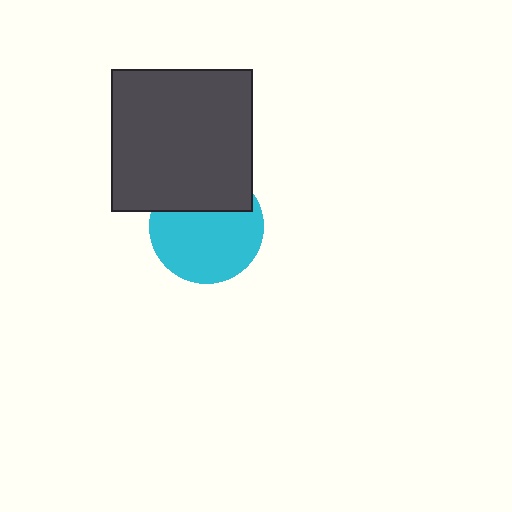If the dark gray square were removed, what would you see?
You would see the complete cyan circle.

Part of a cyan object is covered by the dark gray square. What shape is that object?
It is a circle.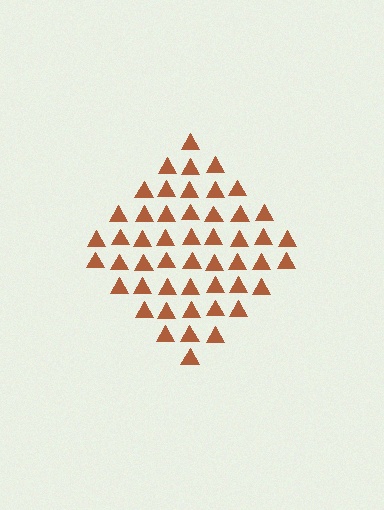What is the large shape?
The large shape is a diamond.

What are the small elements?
The small elements are triangles.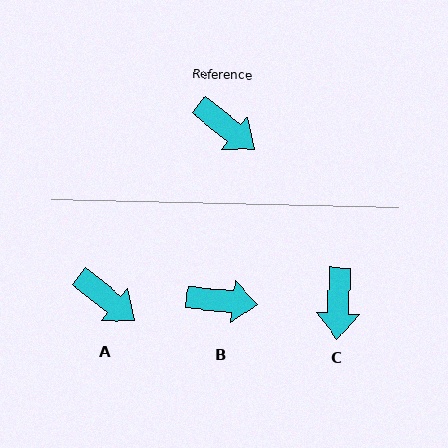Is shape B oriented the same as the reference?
No, it is off by about 33 degrees.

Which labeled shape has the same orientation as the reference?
A.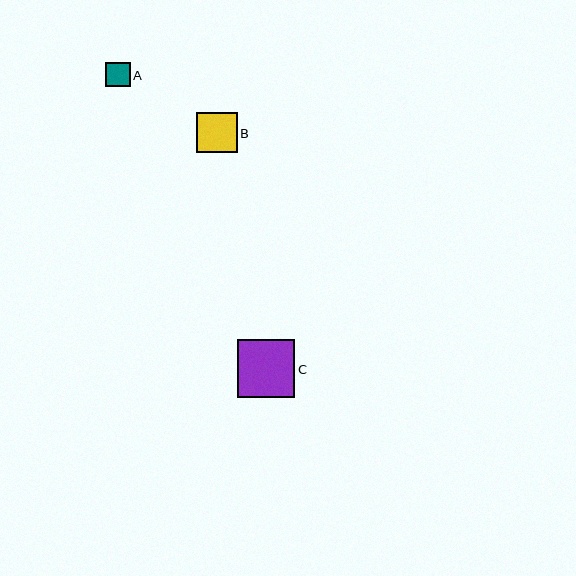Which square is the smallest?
Square A is the smallest with a size of approximately 24 pixels.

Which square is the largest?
Square C is the largest with a size of approximately 58 pixels.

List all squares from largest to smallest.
From largest to smallest: C, B, A.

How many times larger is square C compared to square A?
Square C is approximately 2.4 times the size of square A.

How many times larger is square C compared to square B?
Square C is approximately 1.4 times the size of square B.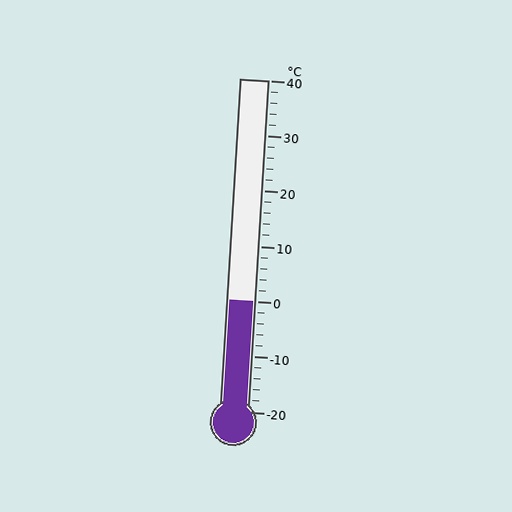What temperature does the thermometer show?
The thermometer shows approximately 0°C.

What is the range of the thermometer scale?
The thermometer scale ranges from -20°C to 40°C.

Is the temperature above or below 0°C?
The temperature is at 0°C.